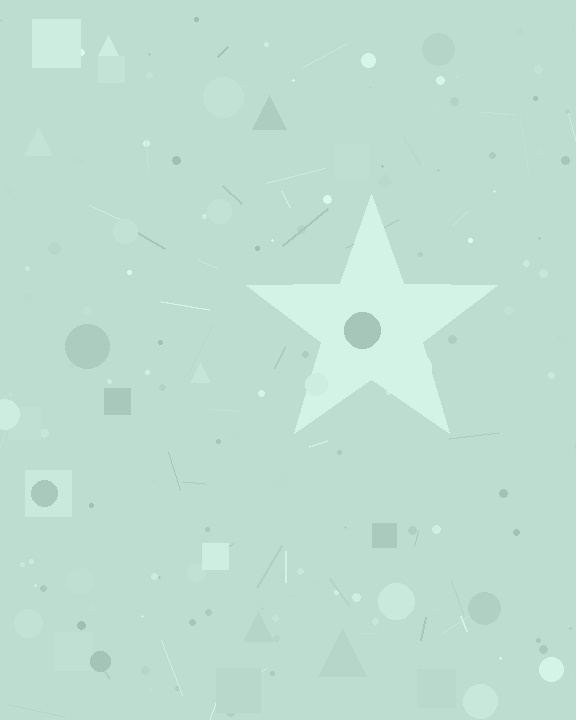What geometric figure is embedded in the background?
A star is embedded in the background.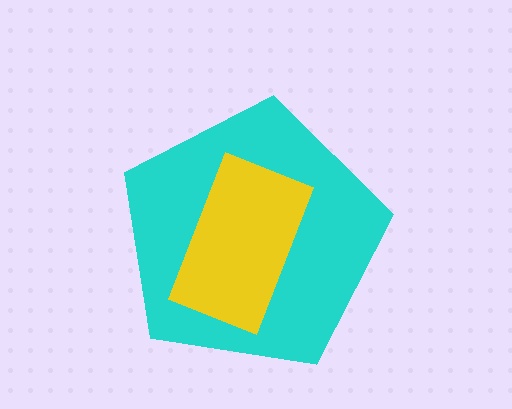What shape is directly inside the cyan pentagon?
The yellow rectangle.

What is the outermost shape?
The cyan pentagon.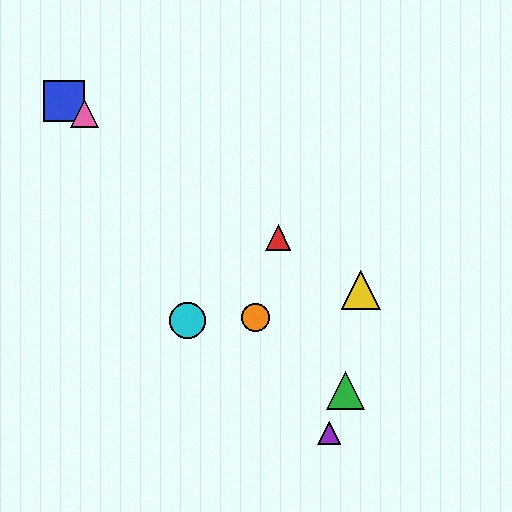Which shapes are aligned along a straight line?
The red triangle, the blue square, the yellow triangle, the pink triangle are aligned along a straight line.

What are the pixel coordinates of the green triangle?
The green triangle is at (346, 390).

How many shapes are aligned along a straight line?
4 shapes (the red triangle, the blue square, the yellow triangle, the pink triangle) are aligned along a straight line.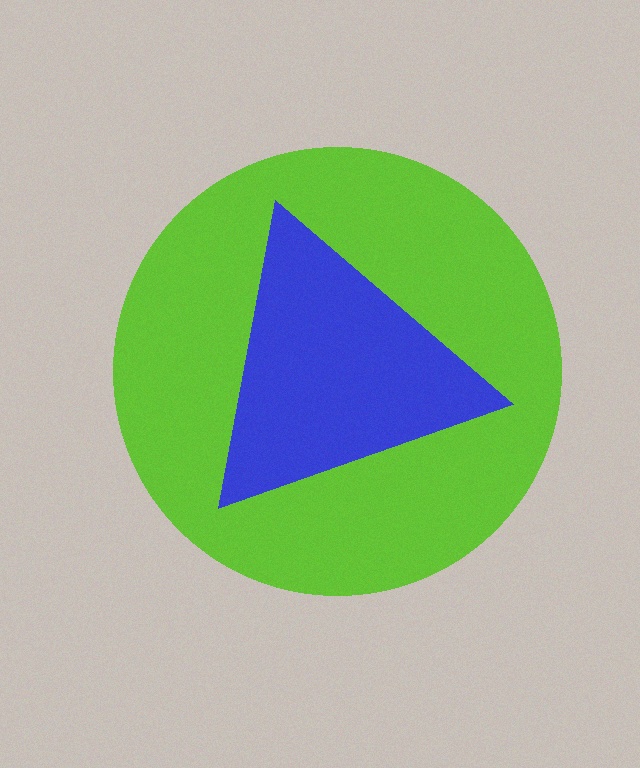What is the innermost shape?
The blue triangle.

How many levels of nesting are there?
2.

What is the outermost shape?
The lime circle.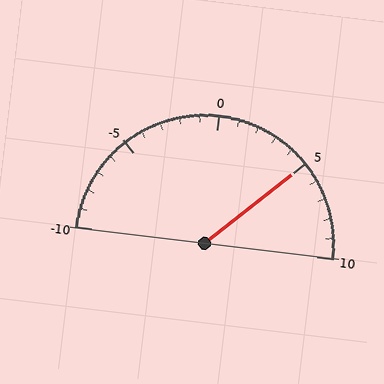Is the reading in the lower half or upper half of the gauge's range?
The reading is in the upper half of the range (-10 to 10).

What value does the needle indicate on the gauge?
The needle indicates approximately 5.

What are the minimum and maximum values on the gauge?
The gauge ranges from -10 to 10.